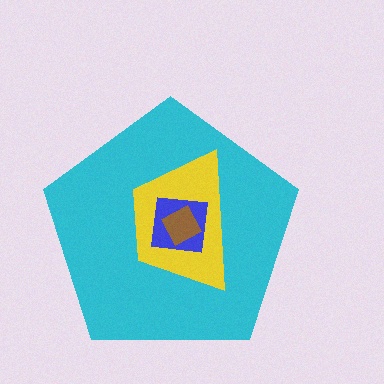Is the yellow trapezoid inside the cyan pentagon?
Yes.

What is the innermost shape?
The brown square.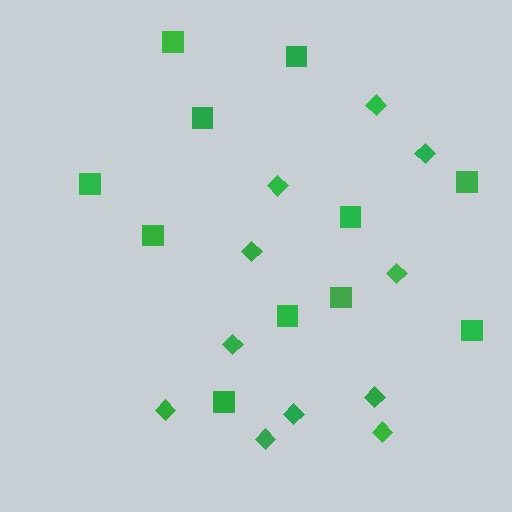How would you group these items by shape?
There are 2 groups: one group of squares (11) and one group of diamonds (11).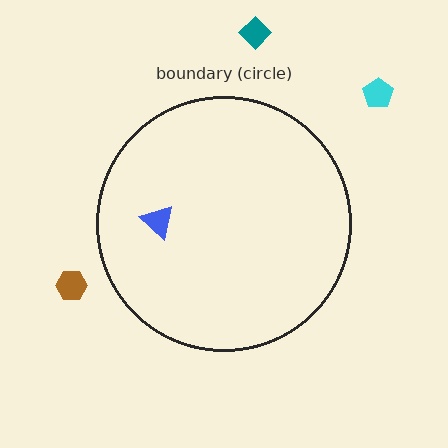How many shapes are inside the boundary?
1 inside, 3 outside.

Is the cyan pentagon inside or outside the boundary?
Outside.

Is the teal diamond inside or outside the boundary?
Outside.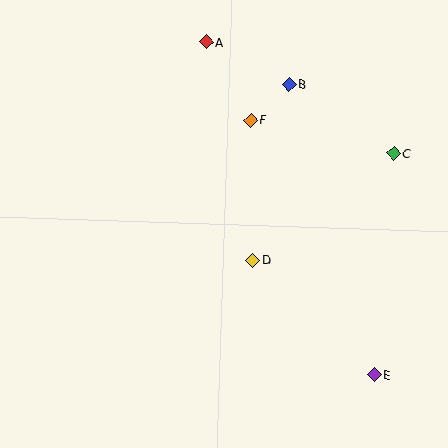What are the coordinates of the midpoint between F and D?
The midpoint between F and D is at (252, 190).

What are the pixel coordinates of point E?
Point E is at (375, 375).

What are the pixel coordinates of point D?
Point D is at (253, 260).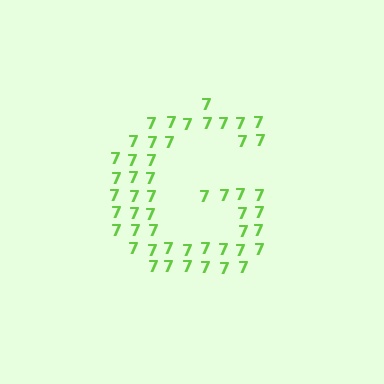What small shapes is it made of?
It is made of small digit 7's.